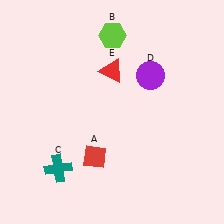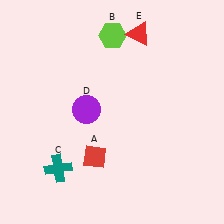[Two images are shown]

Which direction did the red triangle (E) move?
The red triangle (E) moved up.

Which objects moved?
The objects that moved are: the purple circle (D), the red triangle (E).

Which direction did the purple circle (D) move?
The purple circle (D) moved left.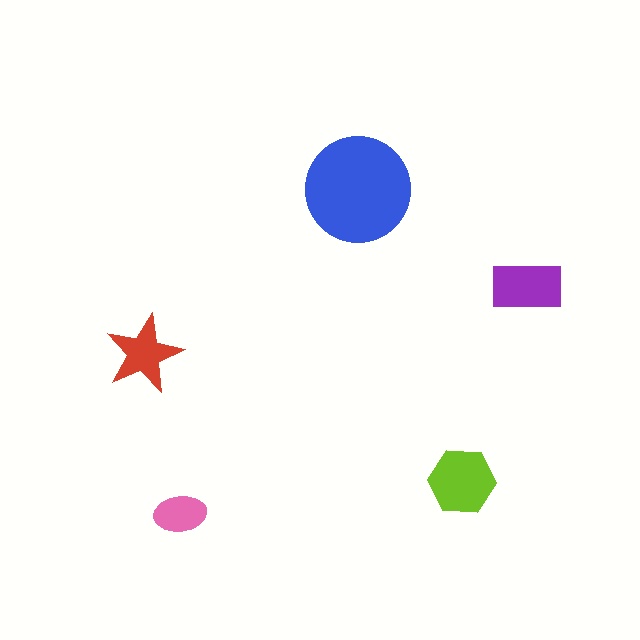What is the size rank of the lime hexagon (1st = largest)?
2nd.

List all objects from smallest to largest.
The pink ellipse, the red star, the purple rectangle, the lime hexagon, the blue circle.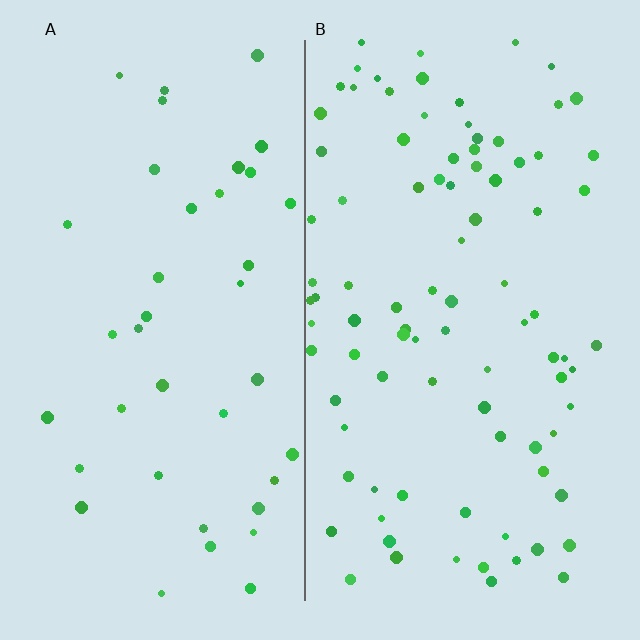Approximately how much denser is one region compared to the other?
Approximately 2.3× — region B over region A.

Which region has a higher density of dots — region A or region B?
B (the right).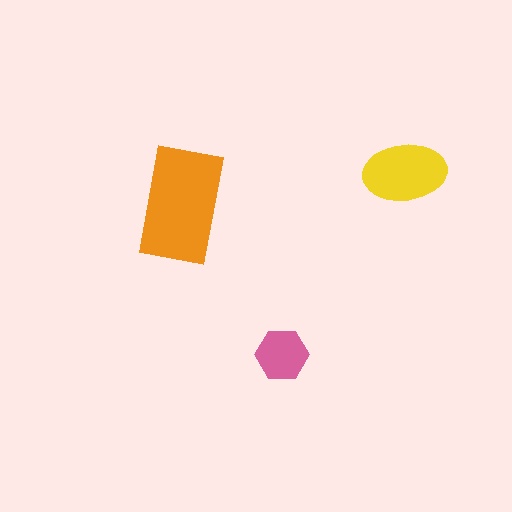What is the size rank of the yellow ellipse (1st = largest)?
2nd.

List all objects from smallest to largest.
The pink hexagon, the yellow ellipse, the orange rectangle.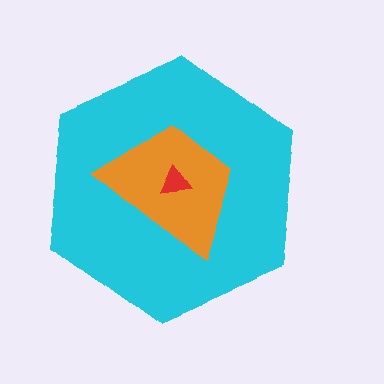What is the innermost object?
The red triangle.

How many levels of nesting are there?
3.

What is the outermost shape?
The cyan hexagon.